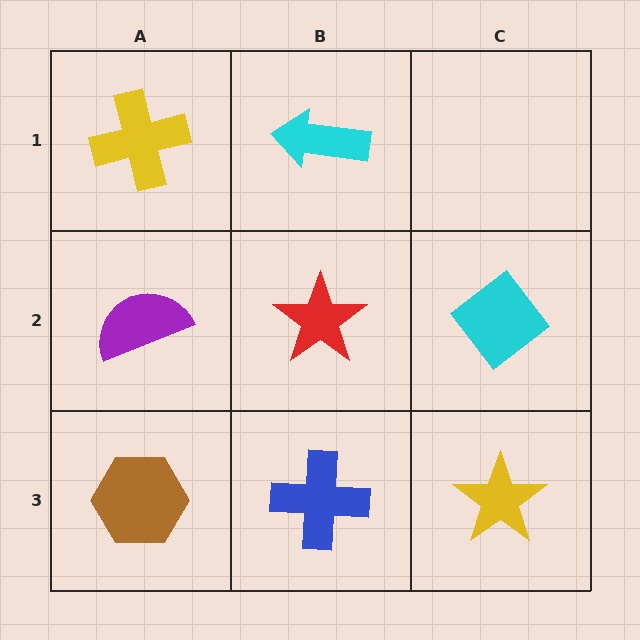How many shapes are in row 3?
3 shapes.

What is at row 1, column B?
A cyan arrow.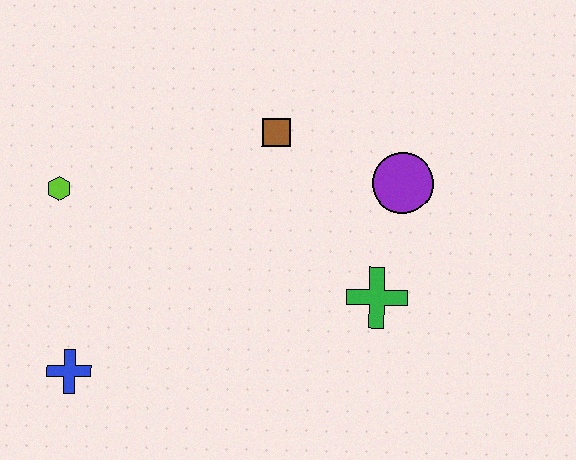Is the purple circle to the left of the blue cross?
No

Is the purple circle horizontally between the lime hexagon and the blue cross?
No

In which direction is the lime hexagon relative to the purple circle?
The lime hexagon is to the left of the purple circle.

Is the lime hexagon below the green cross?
No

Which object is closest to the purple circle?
The green cross is closest to the purple circle.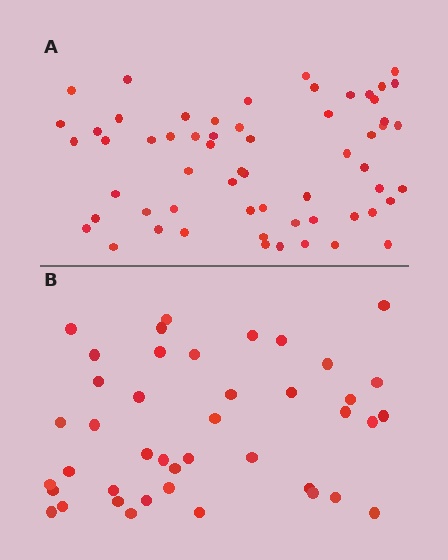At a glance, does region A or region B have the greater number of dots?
Region A (the top region) has more dots.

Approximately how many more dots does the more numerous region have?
Region A has approximately 20 more dots than region B.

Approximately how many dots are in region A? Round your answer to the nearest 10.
About 60 dots.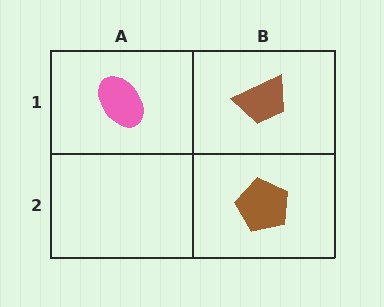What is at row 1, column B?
A brown trapezoid.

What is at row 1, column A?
A pink ellipse.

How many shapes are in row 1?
2 shapes.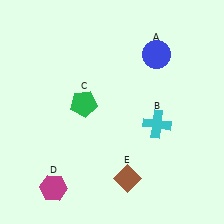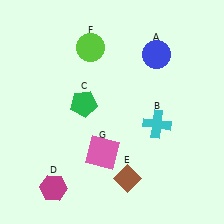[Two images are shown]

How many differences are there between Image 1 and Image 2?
There are 2 differences between the two images.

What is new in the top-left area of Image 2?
A lime circle (F) was added in the top-left area of Image 2.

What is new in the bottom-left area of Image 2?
A pink square (G) was added in the bottom-left area of Image 2.